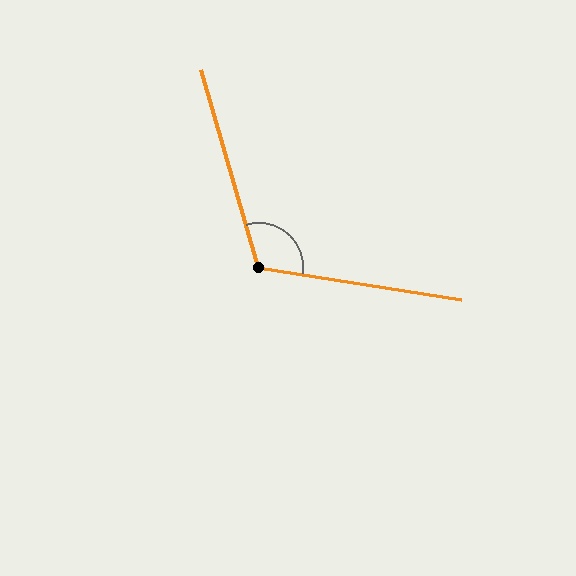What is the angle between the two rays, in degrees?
Approximately 115 degrees.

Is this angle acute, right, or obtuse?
It is obtuse.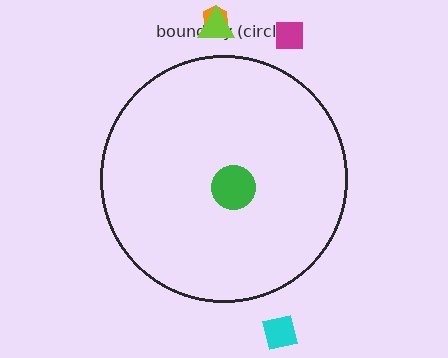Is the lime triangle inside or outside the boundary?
Outside.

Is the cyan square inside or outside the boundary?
Outside.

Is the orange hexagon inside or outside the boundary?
Outside.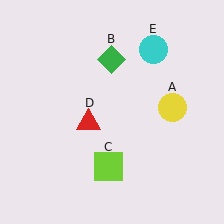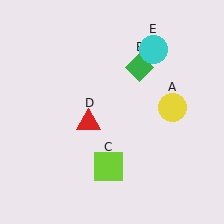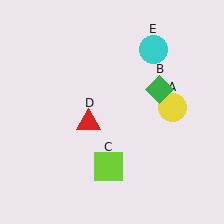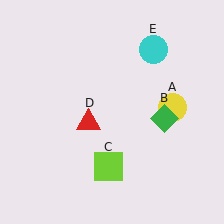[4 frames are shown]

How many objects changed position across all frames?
1 object changed position: green diamond (object B).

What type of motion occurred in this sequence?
The green diamond (object B) rotated clockwise around the center of the scene.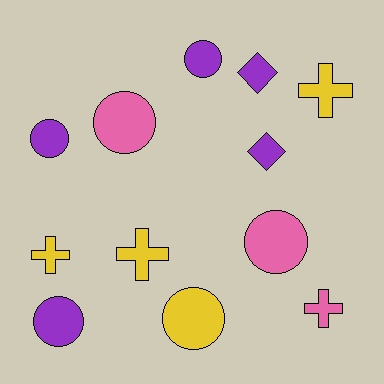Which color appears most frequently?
Purple, with 5 objects.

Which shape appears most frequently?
Circle, with 6 objects.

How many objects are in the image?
There are 12 objects.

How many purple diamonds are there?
There are 2 purple diamonds.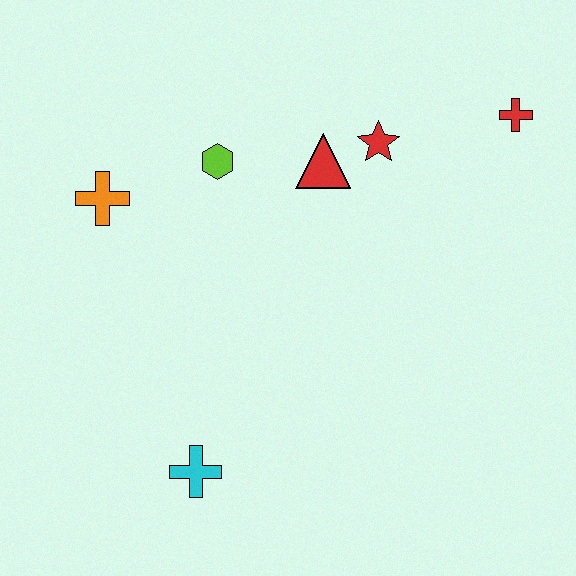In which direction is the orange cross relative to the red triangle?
The orange cross is to the left of the red triangle.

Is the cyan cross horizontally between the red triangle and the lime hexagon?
No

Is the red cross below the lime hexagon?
No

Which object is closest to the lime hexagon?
The red triangle is closest to the lime hexagon.